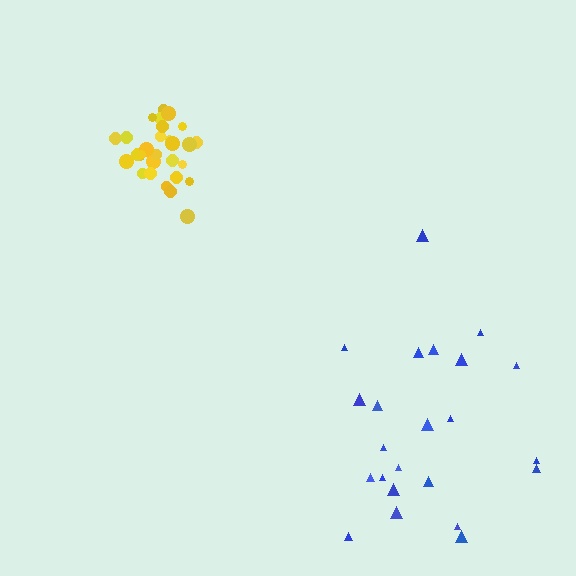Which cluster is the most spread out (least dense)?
Blue.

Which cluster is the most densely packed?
Yellow.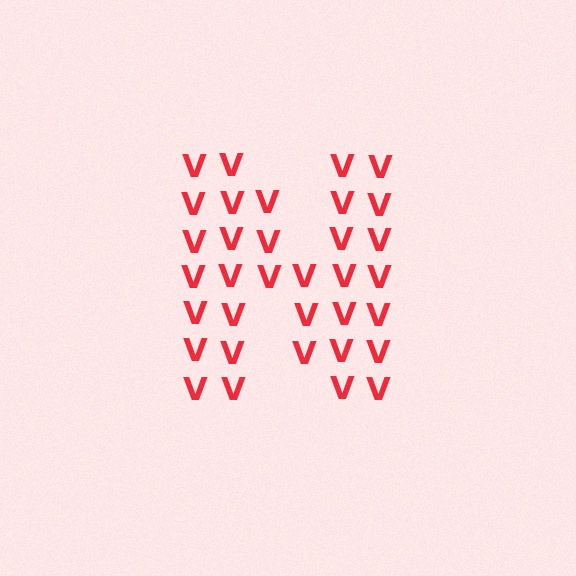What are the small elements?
The small elements are letter V's.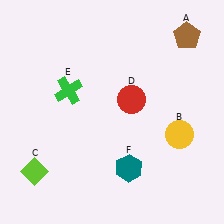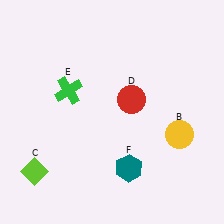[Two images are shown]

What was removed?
The brown pentagon (A) was removed in Image 2.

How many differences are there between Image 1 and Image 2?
There is 1 difference between the two images.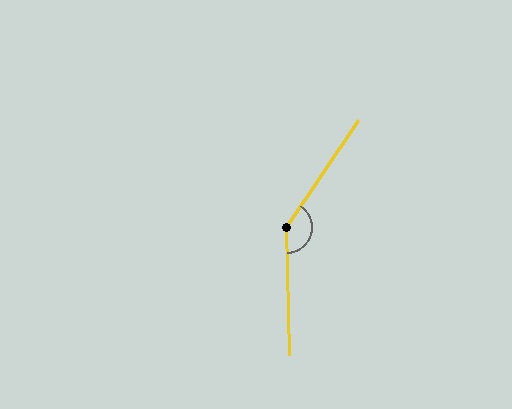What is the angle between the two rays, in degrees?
Approximately 145 degrees.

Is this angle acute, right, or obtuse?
It is obtuse.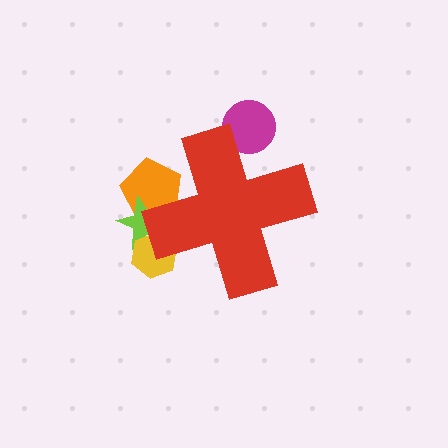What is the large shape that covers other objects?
A red cross.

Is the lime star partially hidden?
Yes, the lime star is partially hidden behind the red cross.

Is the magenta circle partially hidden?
Yes, the magenta circle is partially hidden behind the red cross.